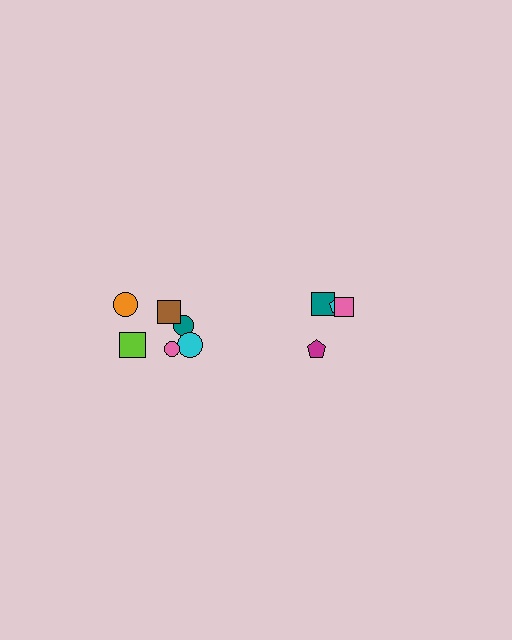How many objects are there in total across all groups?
There are 10 objects.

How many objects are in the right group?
There are 4 objects.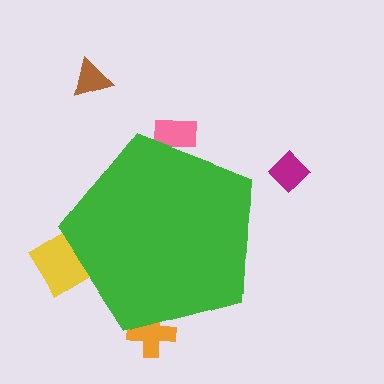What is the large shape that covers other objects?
A green pentagon.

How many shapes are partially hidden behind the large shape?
3 shapes are partially hidden.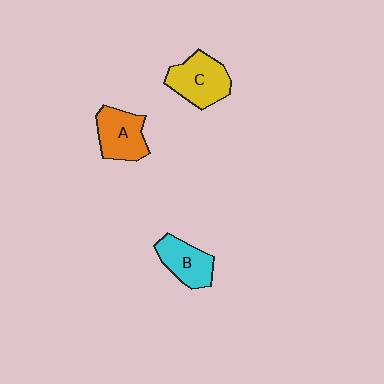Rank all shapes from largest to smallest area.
From largest to smallest: C (yellow), A (orange), B (cyan).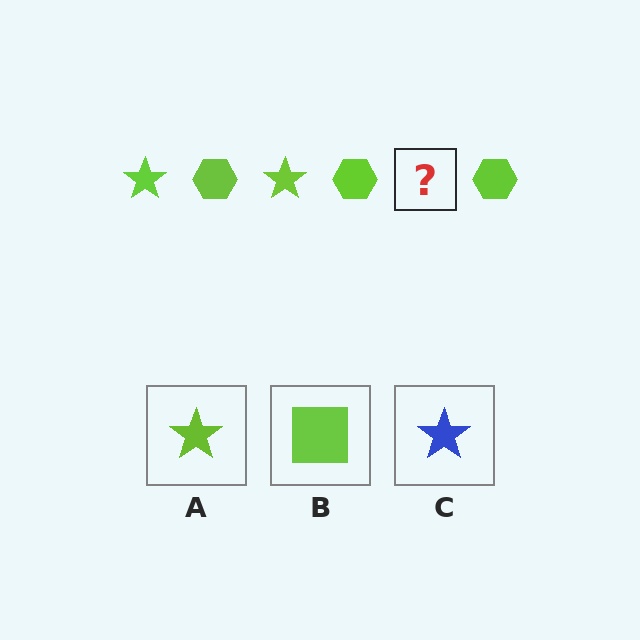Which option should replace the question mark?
Option A.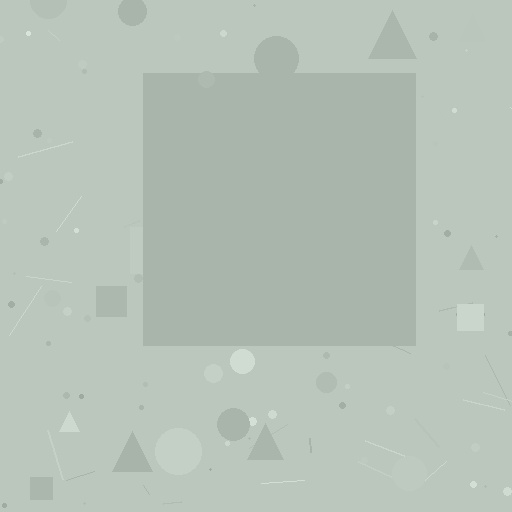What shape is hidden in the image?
A square is hidden in the image.